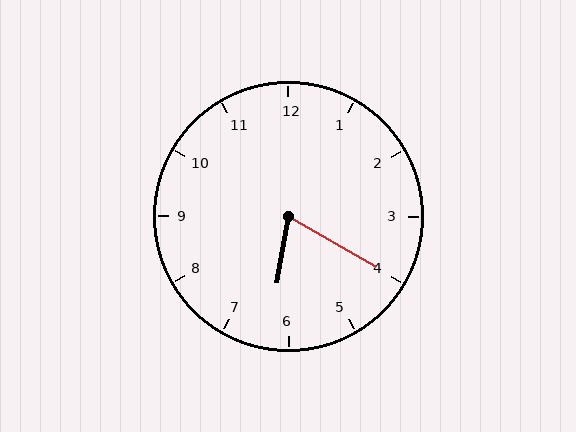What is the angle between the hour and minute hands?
Approximately 70 degrees.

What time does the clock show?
6:20.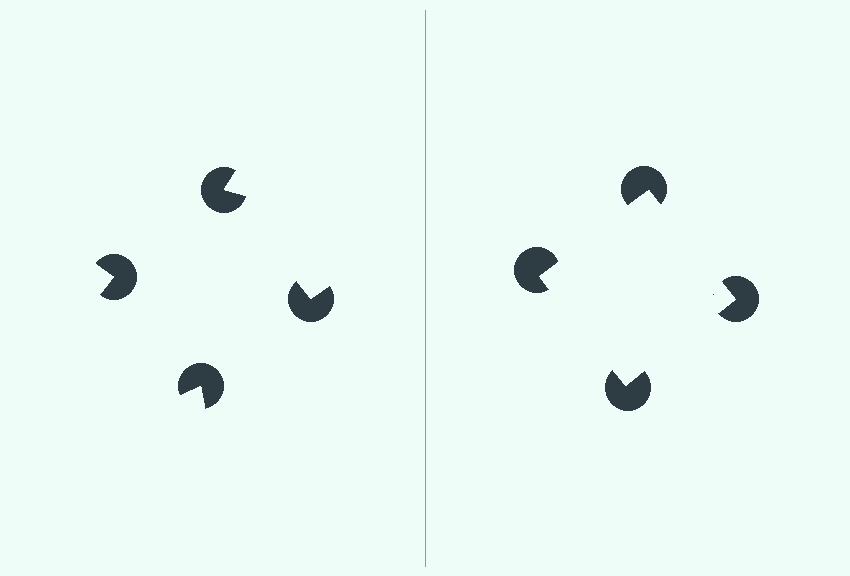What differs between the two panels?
The pac-man discs are positioned identically on both sides; only the wedge orientations differ. On the right they align to a square; on the left they are misaligned.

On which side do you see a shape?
An illusory square appears on the right side. On the left side the wedge cuts are rotated, so no coherent shape forms.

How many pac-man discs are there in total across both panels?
8 — 4 on each side.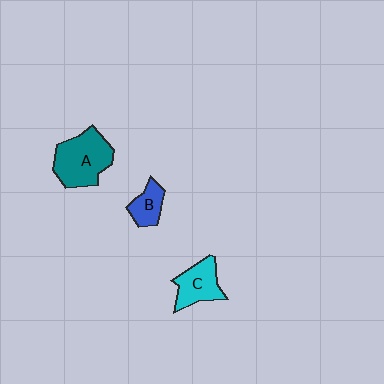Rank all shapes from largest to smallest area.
From largest to smallest: A (teal), C (cyan), B (blue).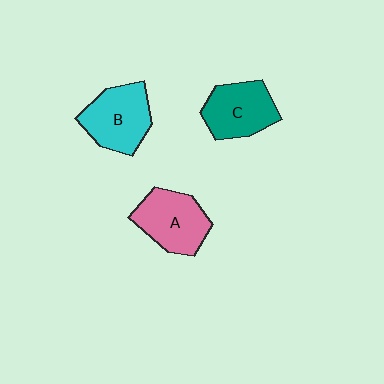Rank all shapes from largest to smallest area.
From largest to smallest: B (cyan), A (pink), C (teal).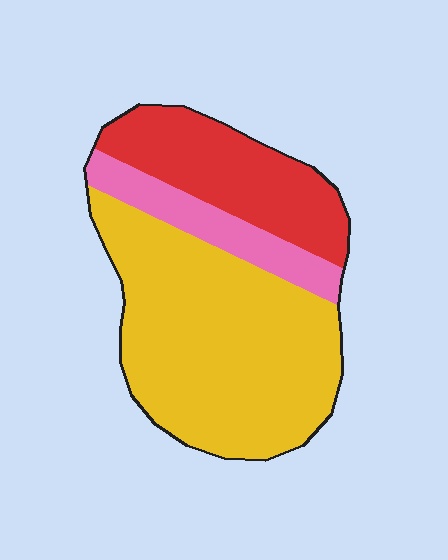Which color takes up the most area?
Yellow, at roughly 60%.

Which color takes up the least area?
Pink, at roughly 15%.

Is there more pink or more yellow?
Yellow.